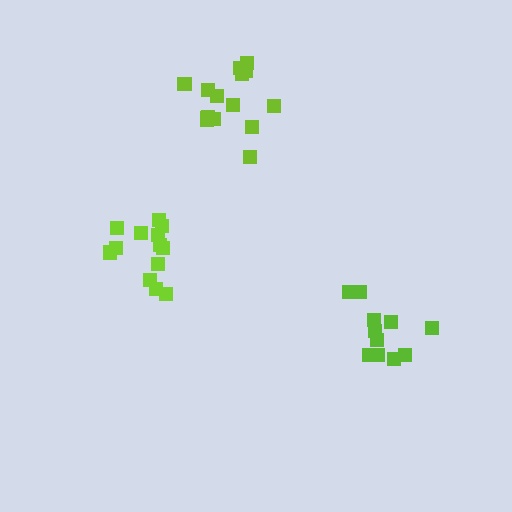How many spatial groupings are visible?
There are 3 spatial groupings.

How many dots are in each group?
Group 1: 14 dots, Group 2: 11 dots, Group 3: 15 dots (40 total).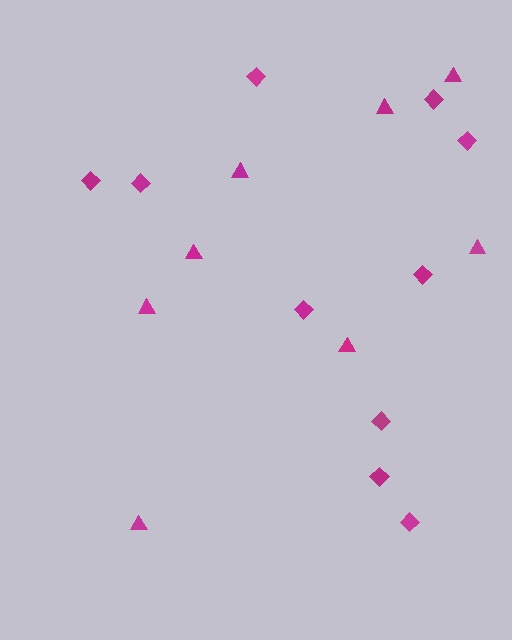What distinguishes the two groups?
There are 2 groups: one group of triangles (8) and one group of diamonds (10).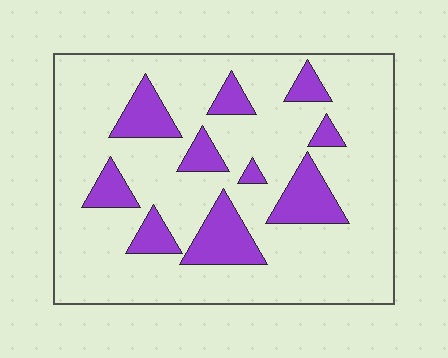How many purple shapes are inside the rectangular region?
10.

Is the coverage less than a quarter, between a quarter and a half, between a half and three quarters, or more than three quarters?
Less than a quarter.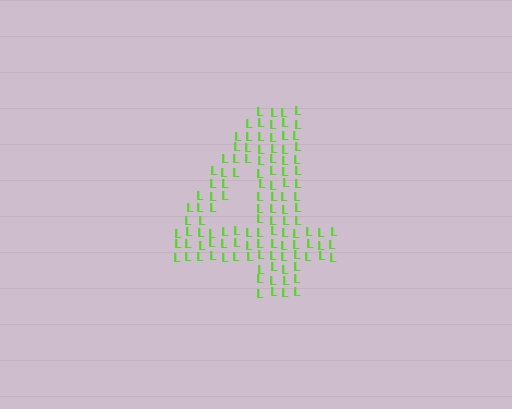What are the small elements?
The small elements are letter L's.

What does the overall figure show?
The overall figure shows the digit 4.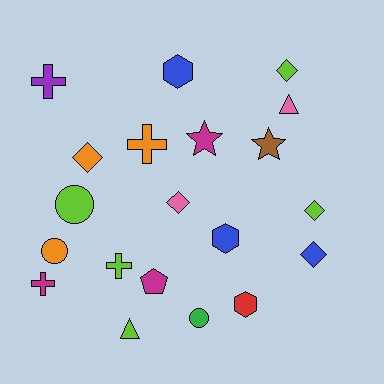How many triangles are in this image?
There are 2 triangles.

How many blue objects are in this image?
There are 3 blue objects.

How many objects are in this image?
There are 20 objects.